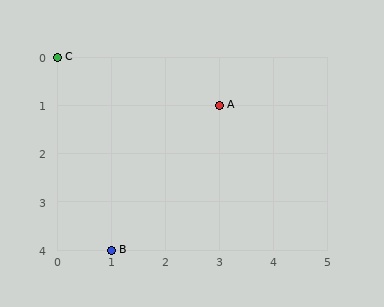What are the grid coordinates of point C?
Point C is at grid coordinates (0, 0).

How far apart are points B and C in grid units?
Points B and C are 1 column and 4 rows apart (about 4.1 grid units diagonally).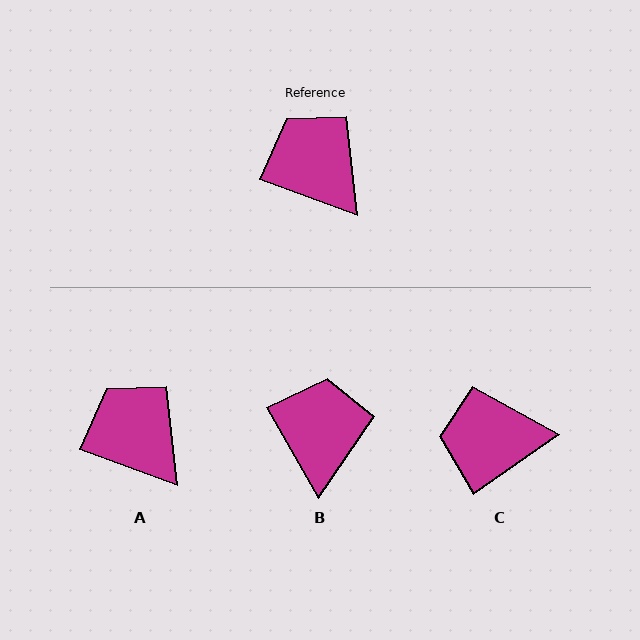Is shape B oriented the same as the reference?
No, it is off by about 41 degrees.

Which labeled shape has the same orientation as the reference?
A.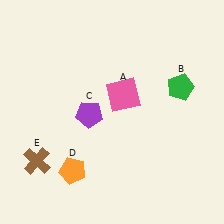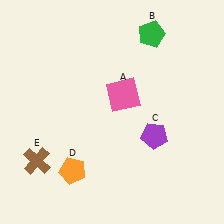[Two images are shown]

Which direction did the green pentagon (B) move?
The green pentagon (B) moved up.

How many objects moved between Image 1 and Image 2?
2 objects moved between the two images.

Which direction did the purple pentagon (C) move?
The purple pentagon (C) moved right.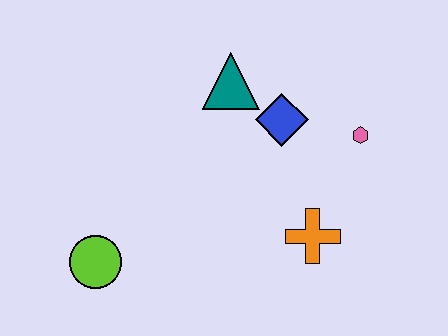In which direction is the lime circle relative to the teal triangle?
The lime circle is below the teal triangle.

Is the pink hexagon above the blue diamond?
No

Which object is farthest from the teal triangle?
The lime circle is farthest from the teal triangle.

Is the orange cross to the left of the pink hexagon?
Yes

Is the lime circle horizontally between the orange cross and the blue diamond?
No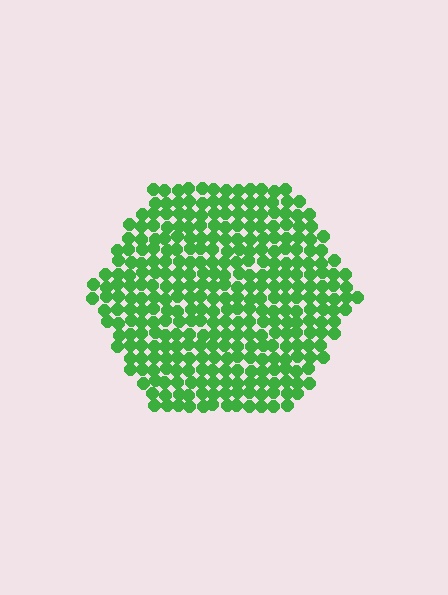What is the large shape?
The large shape is a hexagon.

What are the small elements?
The small elements are circles.